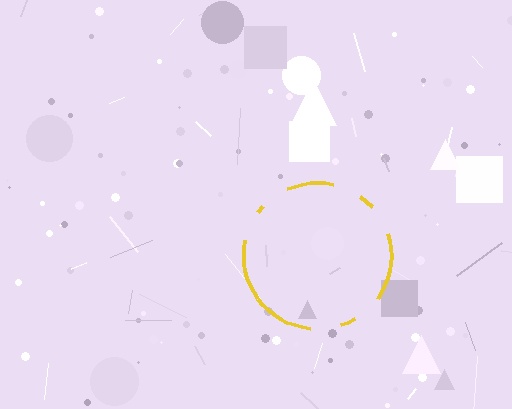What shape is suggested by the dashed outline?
The dashed outline suggests a circle.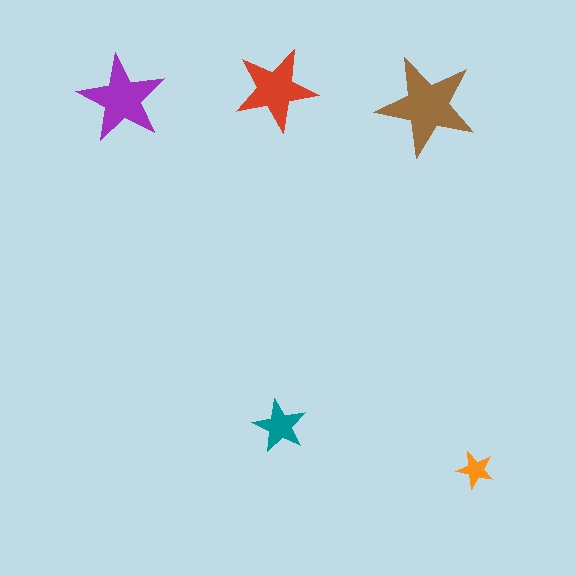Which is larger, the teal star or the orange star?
The teal one.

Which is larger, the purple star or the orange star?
The purple one.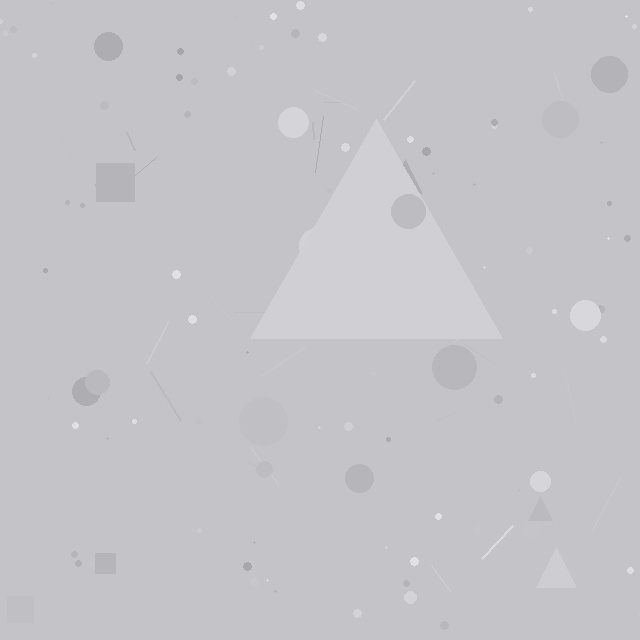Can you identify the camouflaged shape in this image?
The camouflaged shape is a triangle.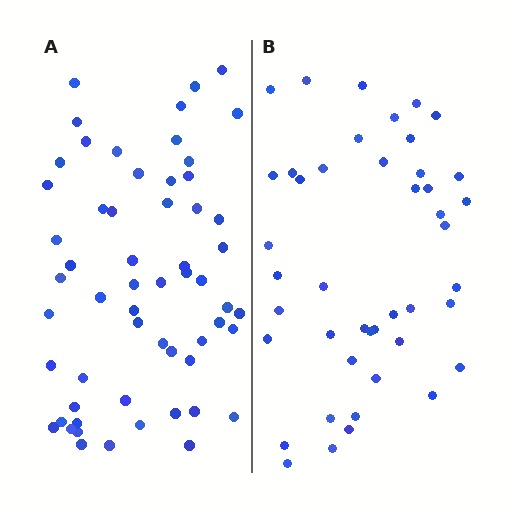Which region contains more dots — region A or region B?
Region A (the left region) has more dots.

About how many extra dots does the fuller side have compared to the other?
Region A has approximately 15 more dots than region B.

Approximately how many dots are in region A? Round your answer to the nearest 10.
About 60 dots. (The exact count is 58, which rounds to 60.)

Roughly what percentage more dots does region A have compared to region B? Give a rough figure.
About 30% more.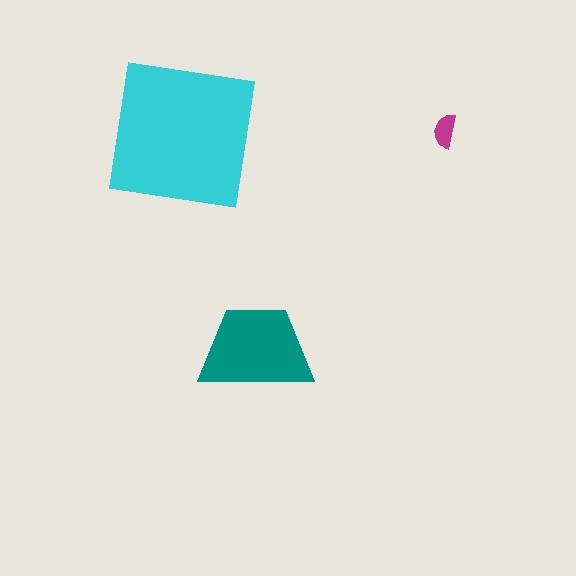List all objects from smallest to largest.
The magenta semicircle, the teal trapezoid, the cyan square.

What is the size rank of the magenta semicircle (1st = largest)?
3rd.